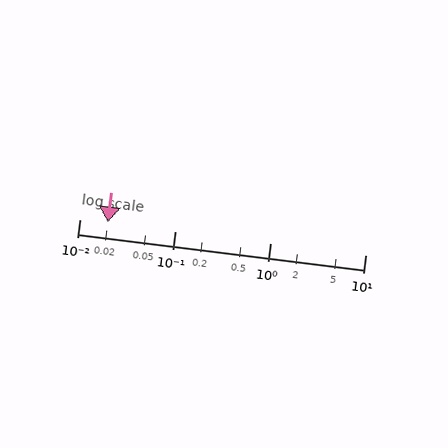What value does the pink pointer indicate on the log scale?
The pointer indicates approximately 0.02.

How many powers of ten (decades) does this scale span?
The scale spans 3 decades, from 0.01 to 10.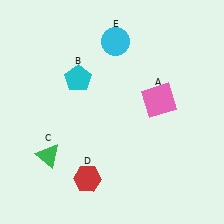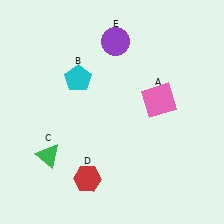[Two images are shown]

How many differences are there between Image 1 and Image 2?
There is 1 difference between the two images.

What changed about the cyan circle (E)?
In Image 1, E is cyan. In Image 2, it changed to purple.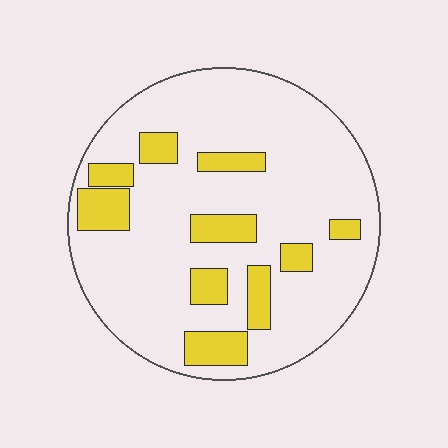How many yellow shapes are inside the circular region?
10.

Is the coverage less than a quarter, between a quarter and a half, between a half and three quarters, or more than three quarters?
Less than a quarter.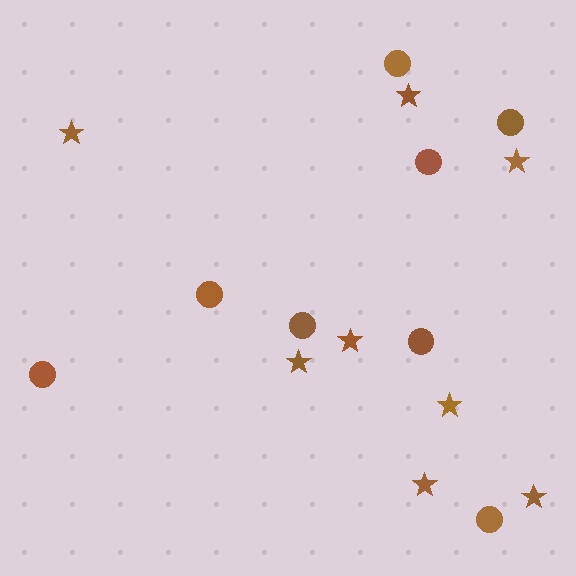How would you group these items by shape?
There are 2 groups: one group of circles (8) and one group of stars (8).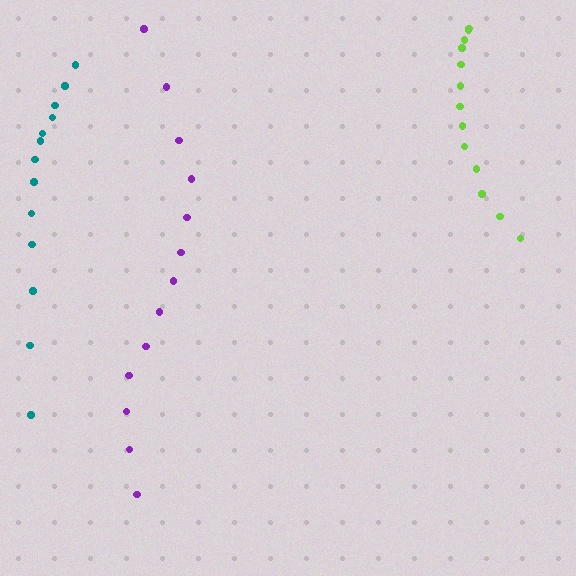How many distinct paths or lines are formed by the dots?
There are 3 distinct paths.